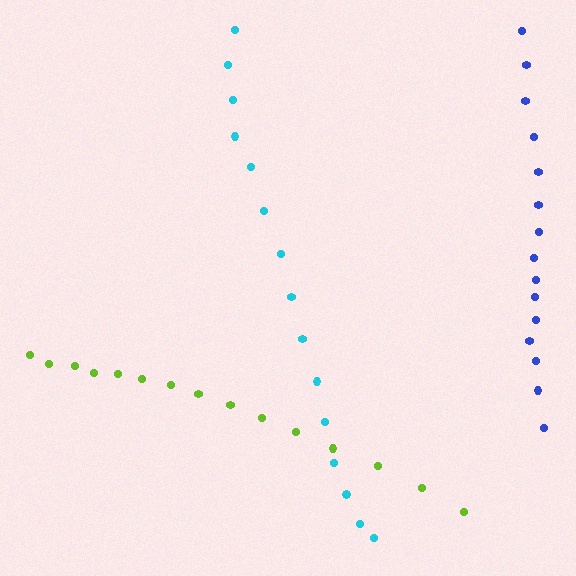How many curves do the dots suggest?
There are 3 distinct paths.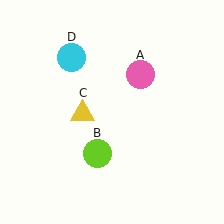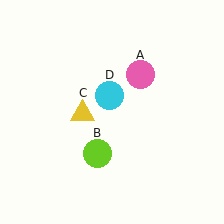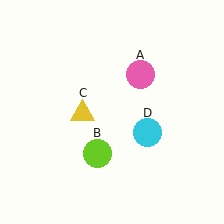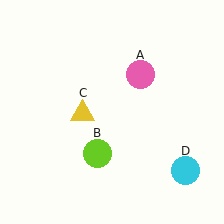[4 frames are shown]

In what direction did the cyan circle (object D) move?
The cyan circle (object D) moved down and to the right.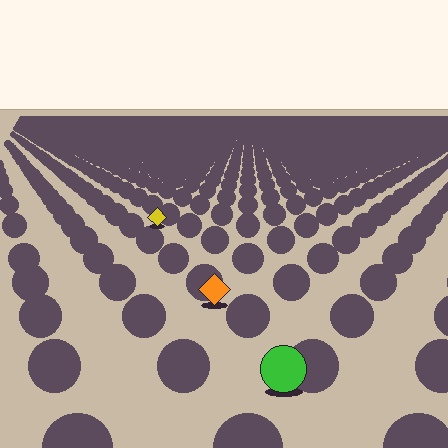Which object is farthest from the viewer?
The yellow diamond is farthest from the viewer. It appears smaller and the ground texture around it is denser.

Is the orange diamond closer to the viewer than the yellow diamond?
Yes. The orange diamond is closer — you can tell from the texture gradient: the ground texture is coarser near it.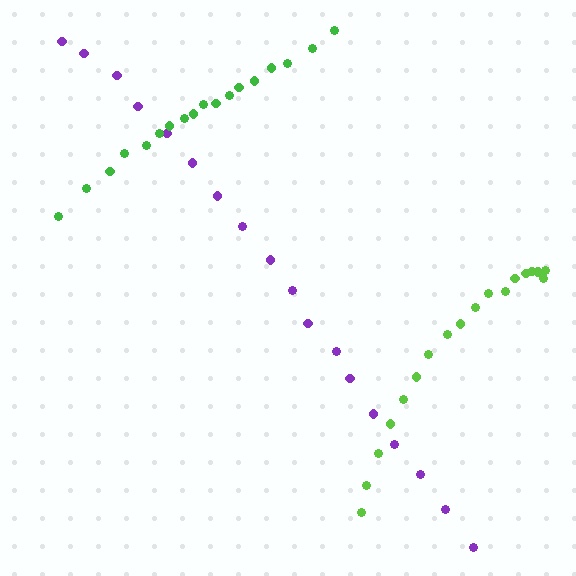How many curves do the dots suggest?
There are 3 distinct paths.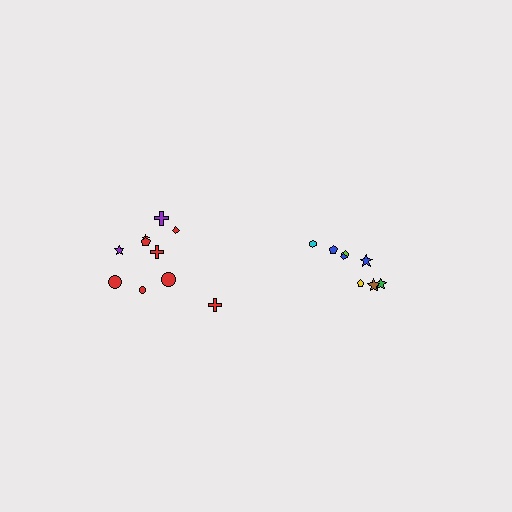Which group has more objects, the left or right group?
The left group.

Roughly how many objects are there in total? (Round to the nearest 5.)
Roughly 20 objects in total.